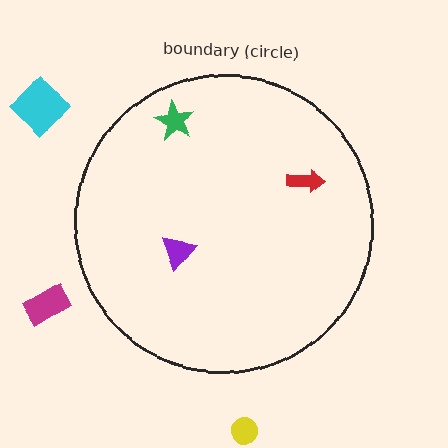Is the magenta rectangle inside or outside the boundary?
Outside.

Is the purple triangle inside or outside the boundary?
Inside.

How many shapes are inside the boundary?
3 inside, 3 outside.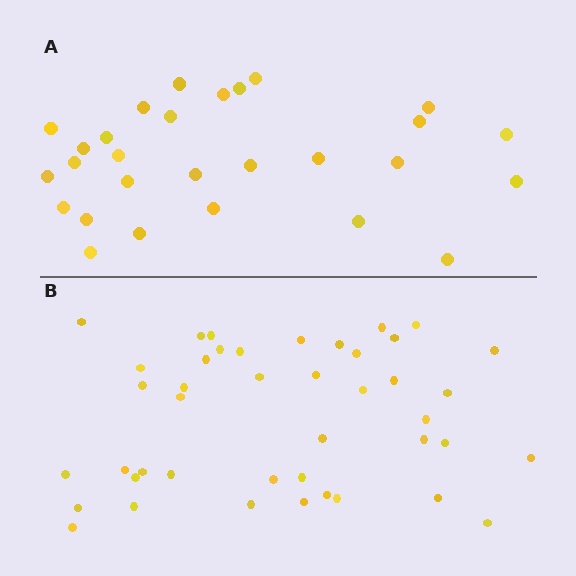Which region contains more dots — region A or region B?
Region B (the bottom region) has more dots.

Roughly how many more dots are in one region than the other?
Region B has approximately 15 more dots than region A.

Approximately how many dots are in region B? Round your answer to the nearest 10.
About 40 dots. (The exact count is 43, which rounds to 40.)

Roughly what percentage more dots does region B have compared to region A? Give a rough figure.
About 55% more.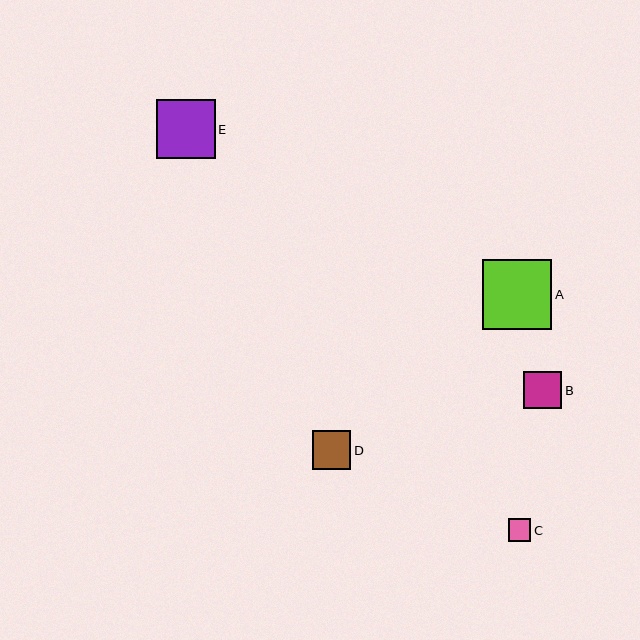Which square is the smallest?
Square C is the smallest with a size of approximately 22 pixels.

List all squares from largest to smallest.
From largest to smallest: A, E, D, B, C.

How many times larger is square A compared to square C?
Square A is approximately 3.1 times the size of square C.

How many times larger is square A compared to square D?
Square A is approximately 1.8 times the size of square D.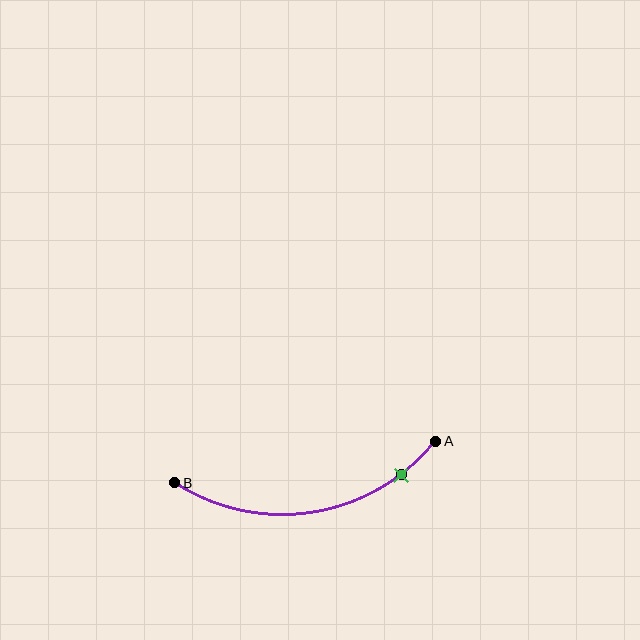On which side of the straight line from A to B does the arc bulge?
The arc bulges below the straight line connecting A and B.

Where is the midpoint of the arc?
The arc midpoint is the point on the curve farthest from the straight line joining A and B. It sits below that line.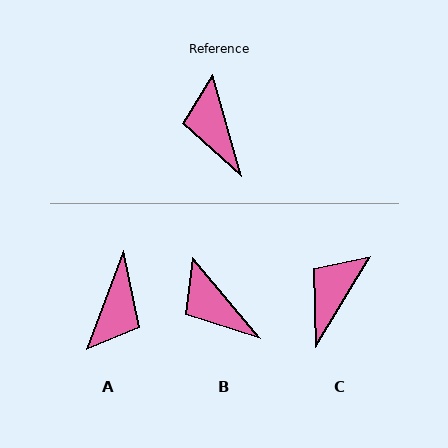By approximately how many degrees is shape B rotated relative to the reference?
Approximately 24 degrees counter-clockwise.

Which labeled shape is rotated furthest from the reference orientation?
A, about 144 degrees away.